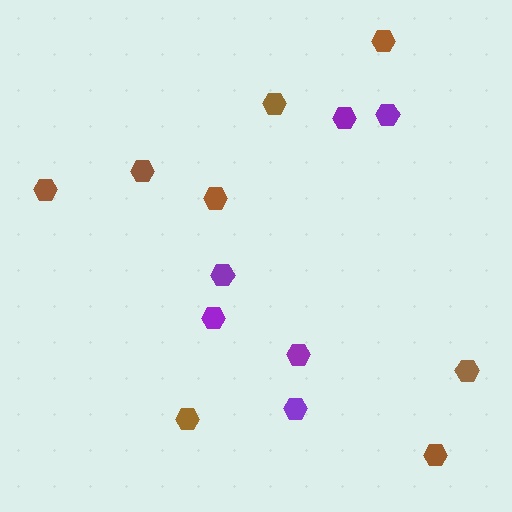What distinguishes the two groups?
There are 2 groups: one group of brown hexagons (8) and one group of purple hexagons (6).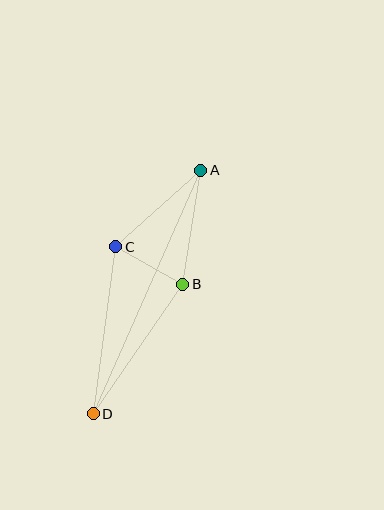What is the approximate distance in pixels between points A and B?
The distance between A and B is approximately 115 pixels.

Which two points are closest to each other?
Points B and C are closest to each other.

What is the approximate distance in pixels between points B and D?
The distance between B and D is approximately 158 pixels.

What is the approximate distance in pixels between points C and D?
The distance between C and D is approximately 169 pixels.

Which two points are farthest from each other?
Points A and D are farthest from each other.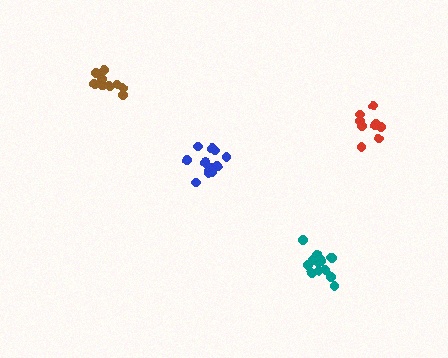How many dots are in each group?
Group 1: 14 dots, Group 2: 9 dots, Group 3: 14 dots, Group 4: 9 dots (46 total).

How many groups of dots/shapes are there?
There are 4 groups.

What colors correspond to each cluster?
The clusters are colored: teal, red, blue, brown.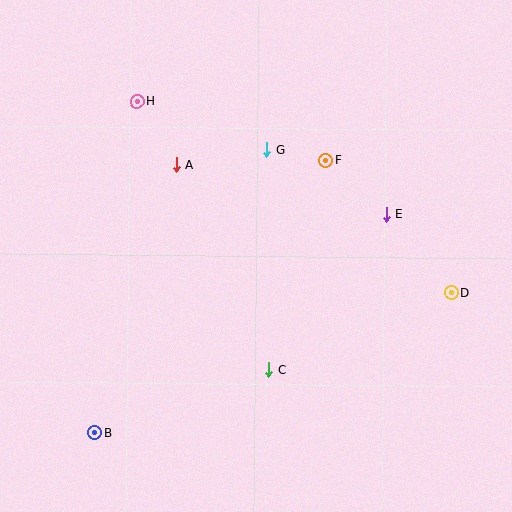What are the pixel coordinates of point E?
Point E is at (387, 215).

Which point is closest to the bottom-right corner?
Point D is closest to the bottom-right corner.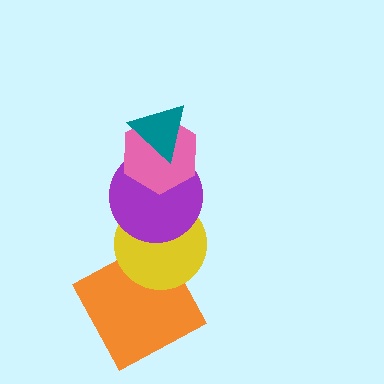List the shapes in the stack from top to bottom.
From top to bottom: the teal triangle, the pink hexagon, the purple circle, the yellow circle, the orange square.